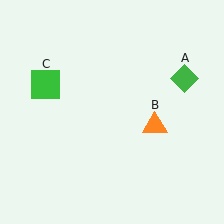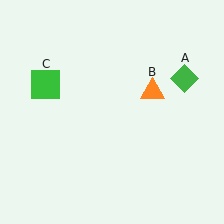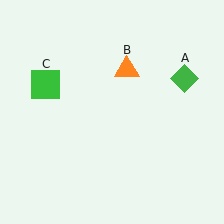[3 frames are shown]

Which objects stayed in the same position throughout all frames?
Green diamond (object A) and green square (object C) remained stationary.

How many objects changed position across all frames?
1 object changed position: orange triangle (object B).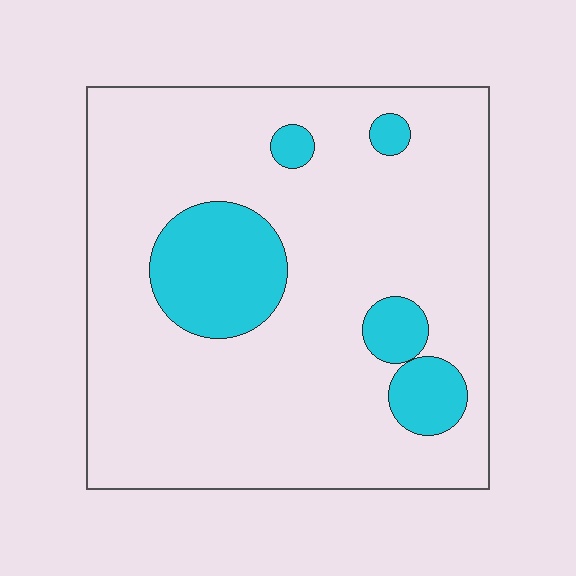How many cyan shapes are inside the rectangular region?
5.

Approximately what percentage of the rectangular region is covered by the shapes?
Approximately 15%.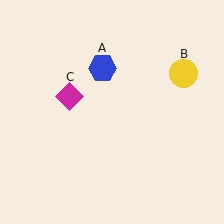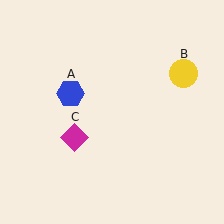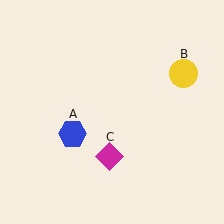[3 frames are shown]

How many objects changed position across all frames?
2 objects changed position: blue hexagon (object A), magenta diamond (object C).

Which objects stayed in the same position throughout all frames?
Yellow circle (object B) remained stationary.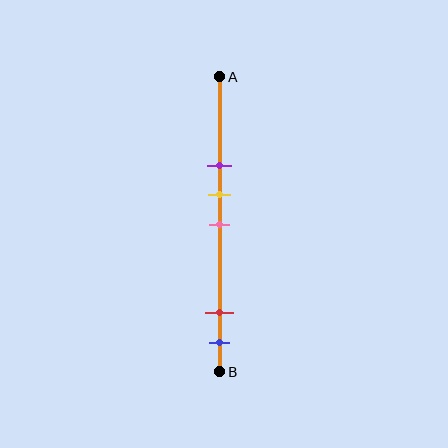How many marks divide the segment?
There are 5 marks dividing the segment.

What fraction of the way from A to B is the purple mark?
The purple mark is approximately 30% (0.3) of the way from A to B.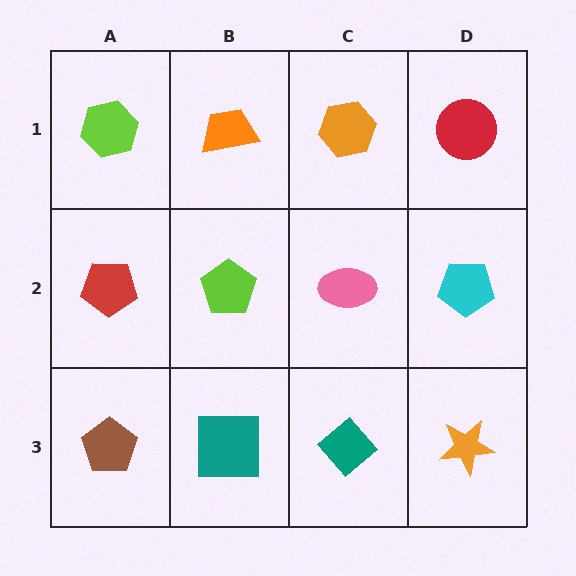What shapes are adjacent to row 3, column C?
A pink ellipse (row 2, column C), a teal square (row 3, column B), an orange star (row 3, column D).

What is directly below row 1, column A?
A red pentagon.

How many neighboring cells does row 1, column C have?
3.